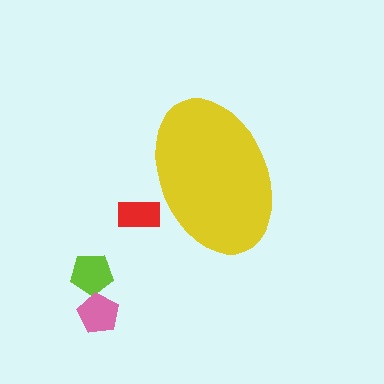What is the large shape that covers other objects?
A yellow ellipse.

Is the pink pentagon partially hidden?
No, the pink pentagon is fully visible.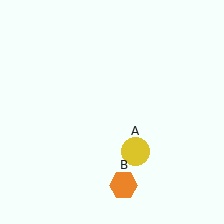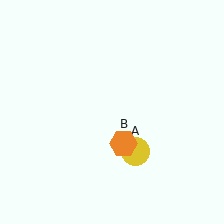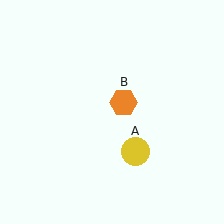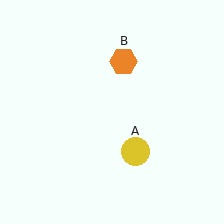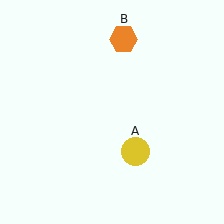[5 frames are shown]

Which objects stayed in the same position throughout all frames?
Yellow circle (object A) remained stationary.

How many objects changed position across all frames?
1 object changed position: orange hexagon (object B).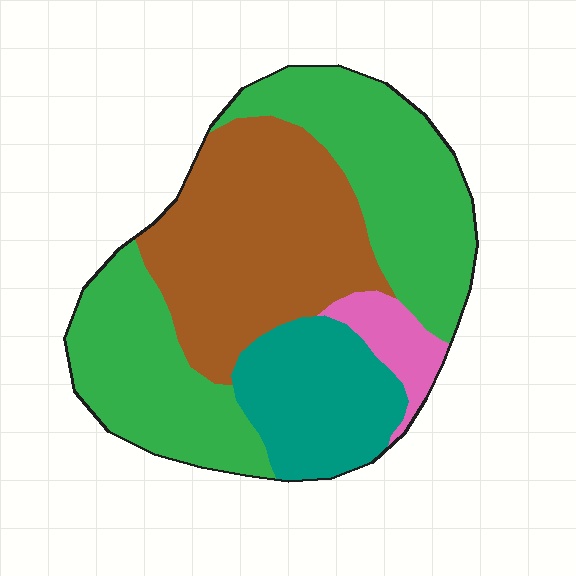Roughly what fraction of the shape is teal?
Teal takes up about one sixth (1/6) of the shape.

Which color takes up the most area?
Green, at roughly 45%.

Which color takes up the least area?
Pink, at roughly 5%.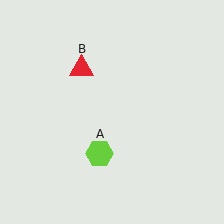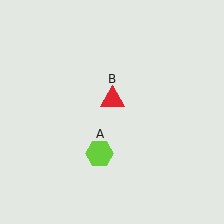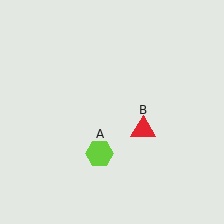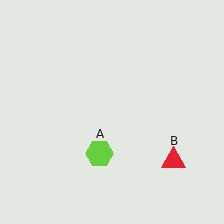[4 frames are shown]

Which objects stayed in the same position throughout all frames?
Lime hexagon (object A) remained stationary.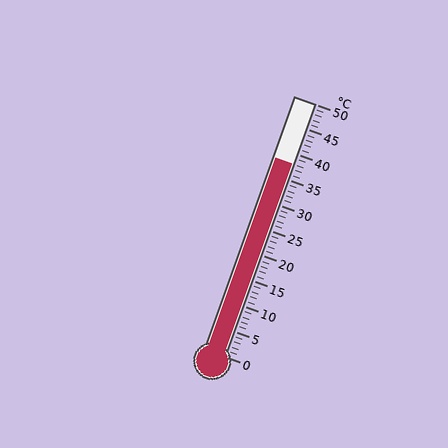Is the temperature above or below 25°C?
The temperature is above 25°C.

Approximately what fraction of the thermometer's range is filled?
The thermometer is filled to approximately 75% of its range.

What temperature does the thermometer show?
The thermometer shows approximately 38°C.